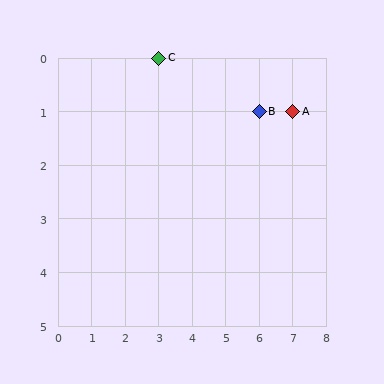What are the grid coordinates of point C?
Point C is at grid coordinates (3, 0).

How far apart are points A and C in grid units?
Points A and C are 4 columns and 1 row apart (about 4.1 grid units diagonally).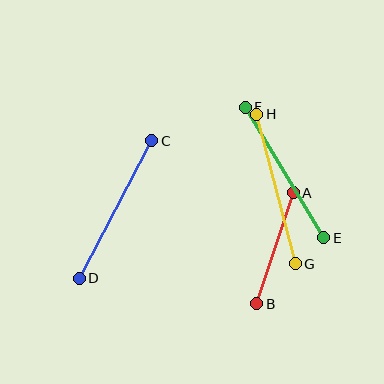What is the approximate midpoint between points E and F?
The midpoint is at approximately (285, 173) pixels.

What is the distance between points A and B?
The distance is approximately 117 pixels.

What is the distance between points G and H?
The distance is approximately 154 pixels.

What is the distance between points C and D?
The distance is approximately 155 pixels.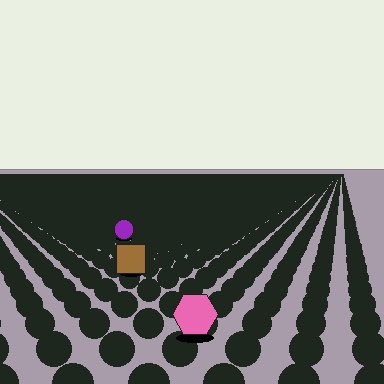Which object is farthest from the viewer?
The purple circle is farthest from the viewer. It appears smaller and the ground texture around it is denser.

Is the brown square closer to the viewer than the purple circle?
Yes. The brown square is closer — you can tell from the texture gradient: the ground texture is coarser near it.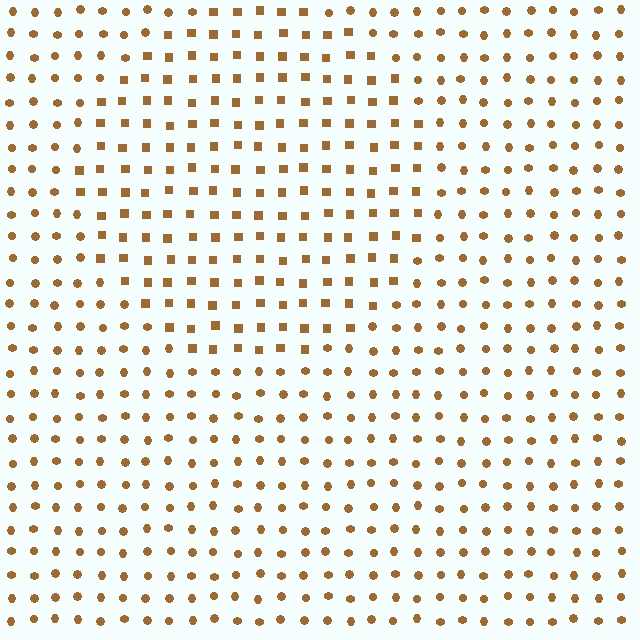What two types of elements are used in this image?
The image uses squares inside the circle region and circles outside it.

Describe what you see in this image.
The image is filled with small brown elements arranged in a uniform grid. A circle-shaped region contains squares, while the surrounding area contains circles. The boundary is defined purely by the change in element shape.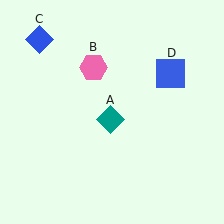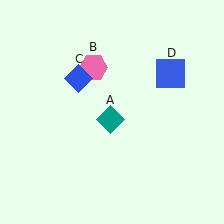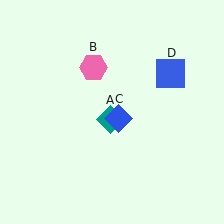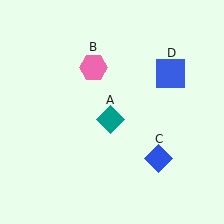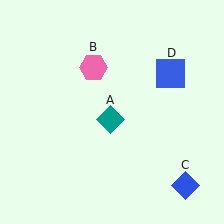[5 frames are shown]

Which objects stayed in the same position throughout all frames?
Teal diamond (object A) and pink hexagon (object B) and blue square (object D) remained stationary.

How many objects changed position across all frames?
1 object changed position: blue diamond (object C).